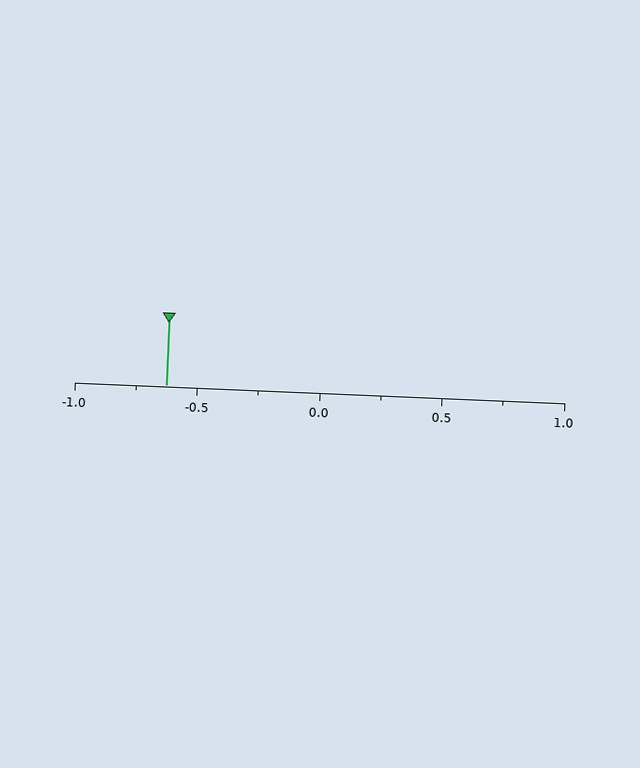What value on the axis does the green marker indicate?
The marker indicates approximately -0.62.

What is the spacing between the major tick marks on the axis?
The major ticks are spaced 0.5 apart.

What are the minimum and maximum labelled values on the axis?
The axis runs from -1.0 to 1.0.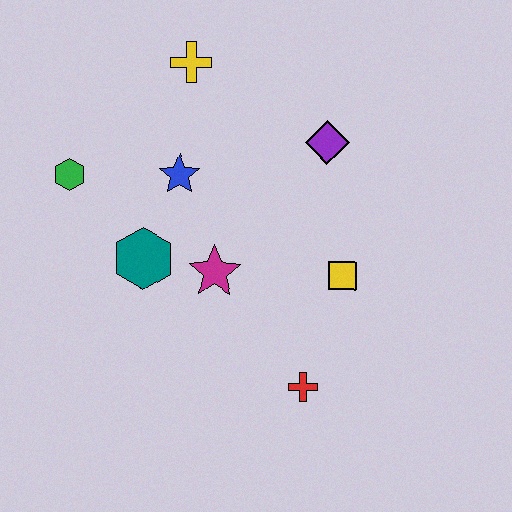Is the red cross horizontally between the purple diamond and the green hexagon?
Yes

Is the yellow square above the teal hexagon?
No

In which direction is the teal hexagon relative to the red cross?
The teal hexagon is to the left of the red cross.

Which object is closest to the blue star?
The teal hexagon is closest to the blue star.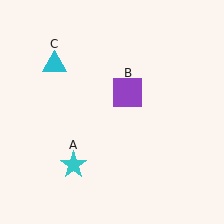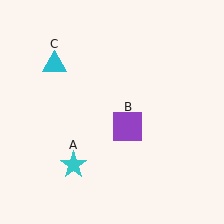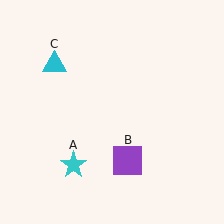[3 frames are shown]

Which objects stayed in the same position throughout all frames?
Cyan star (object A) and cyan triangle (object C) remained stationary.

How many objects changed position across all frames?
1 object changed position: purple square (object B).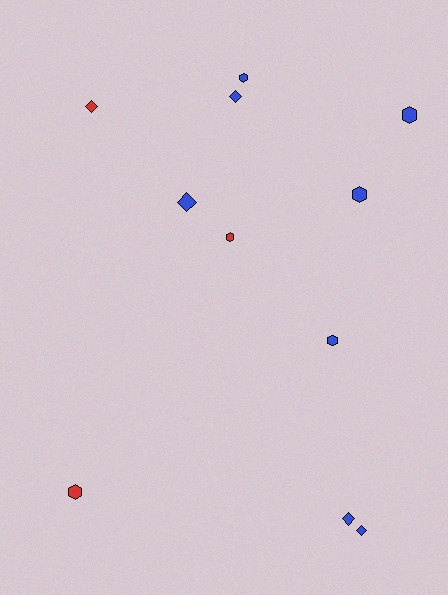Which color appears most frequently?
Blue, with 8 objects.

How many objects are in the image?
There are 11 objects.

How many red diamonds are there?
There is 1 red diamond.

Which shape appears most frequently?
Hexagon, with 6 objects.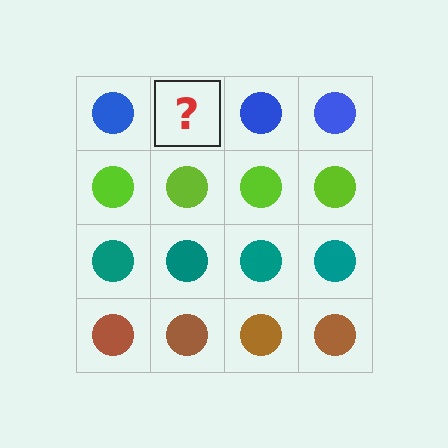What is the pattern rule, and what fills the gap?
The rule is that each row has a consistent color. The gap should be filled with a blue circle.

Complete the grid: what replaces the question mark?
The question mark should be replaced with a blue circle.